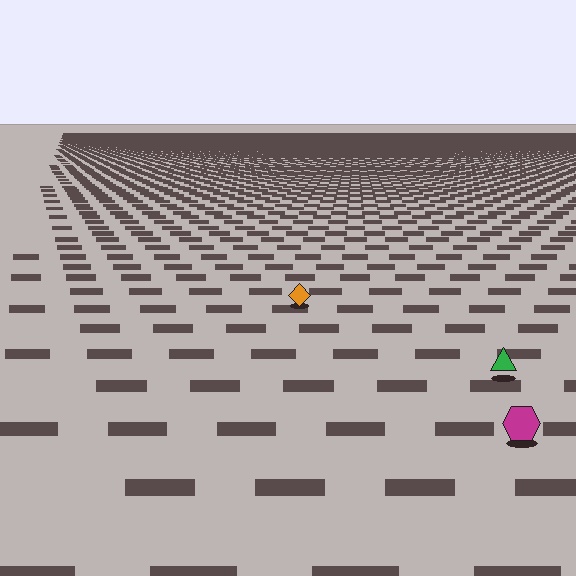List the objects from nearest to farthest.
From nearest to farthest: the magenta hexagon, the green triangle, the orange diamond.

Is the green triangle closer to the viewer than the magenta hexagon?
No. The magenta hexagon is closer — you can tell from the texture gradient: the ground texture is coarser near it.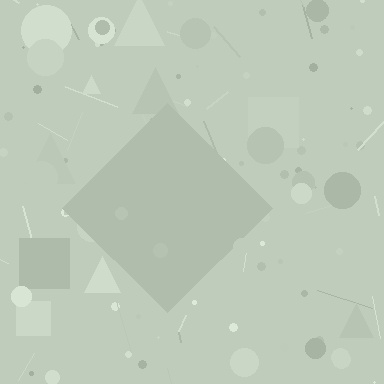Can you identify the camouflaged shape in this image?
The camouflaged shape is a diamond.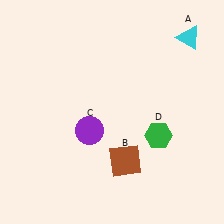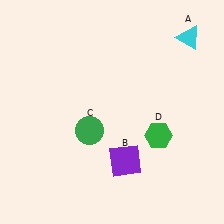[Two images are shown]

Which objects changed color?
B changed from brown to purple. C changed from purple to green.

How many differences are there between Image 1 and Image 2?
There are 2 differences between the two images.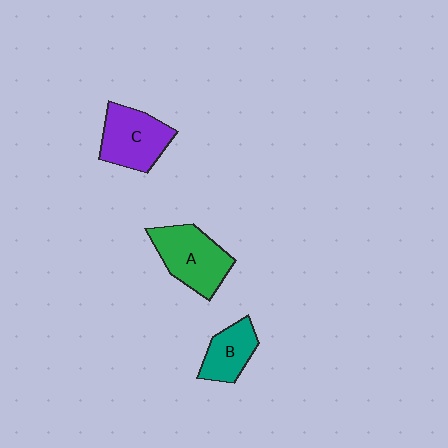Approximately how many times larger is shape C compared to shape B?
Approximately 1.5 times.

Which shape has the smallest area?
Shape B (teal).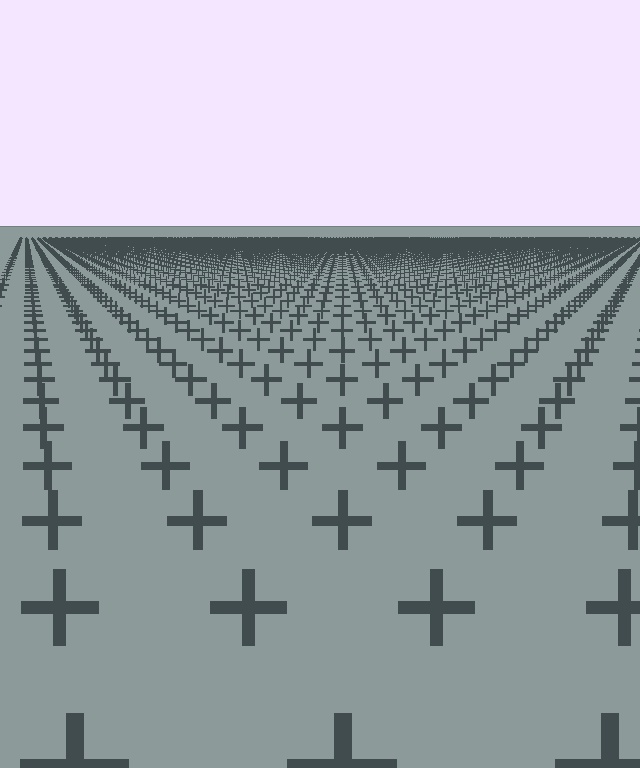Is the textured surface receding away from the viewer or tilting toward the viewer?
The surface is receding away from the viewer. Texture elements get smaller and denser toward the top.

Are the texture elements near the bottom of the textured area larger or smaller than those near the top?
Larger. Near the bottom, elements are closer to the viewer and appear at a bigger on-screen size.